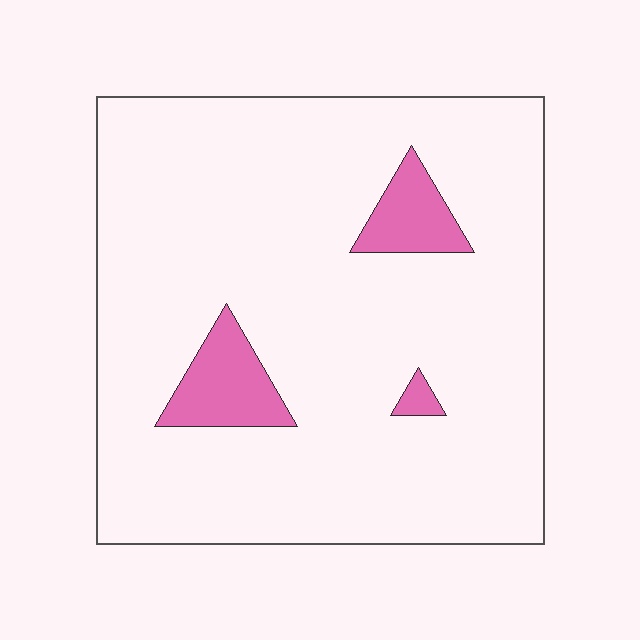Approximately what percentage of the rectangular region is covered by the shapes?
Approximately 10%.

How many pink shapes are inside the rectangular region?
3.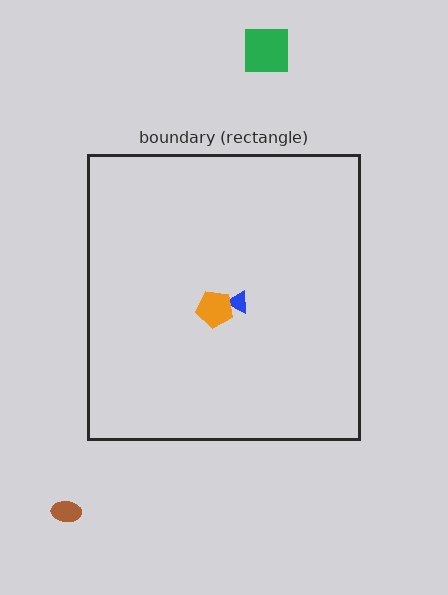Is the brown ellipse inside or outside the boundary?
Outside.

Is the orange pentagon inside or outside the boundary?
Inside.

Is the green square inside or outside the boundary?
Outside.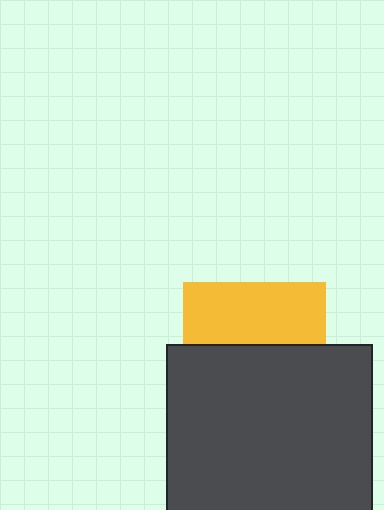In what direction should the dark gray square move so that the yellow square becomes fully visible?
The dark gray square should move down. That is the shortest direction to clear the overlap and leave the yellow square fully visible.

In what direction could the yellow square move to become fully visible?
The yellow square could move up. That would shift it out from behind the dark gray square entirely.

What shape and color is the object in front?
The object in front is a dark gray square.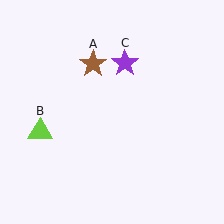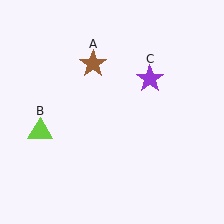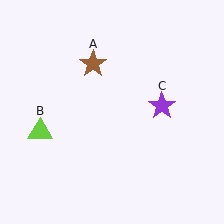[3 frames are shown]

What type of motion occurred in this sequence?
The purple star (object C) rotated clockwise around the center of the scene.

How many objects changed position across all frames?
1 object changed position: purple star (object C).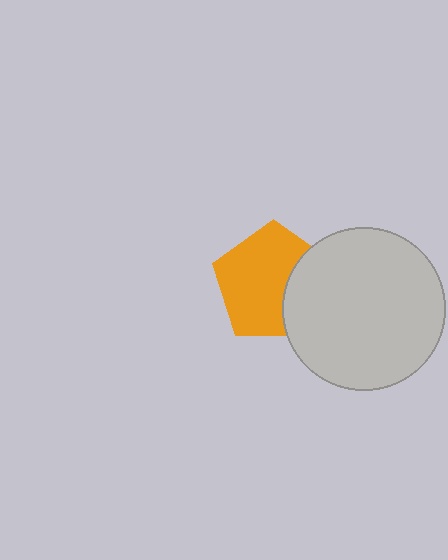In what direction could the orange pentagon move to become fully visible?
The orange pentagon could move left. That would shift it out from behind the light gray circle entirely.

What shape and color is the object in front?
The object in front is a light gray circle.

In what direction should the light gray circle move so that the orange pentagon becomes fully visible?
The light gray circle should move right. That is the shortest direction to clear the overlap and leave the orange pentagon fully visible.